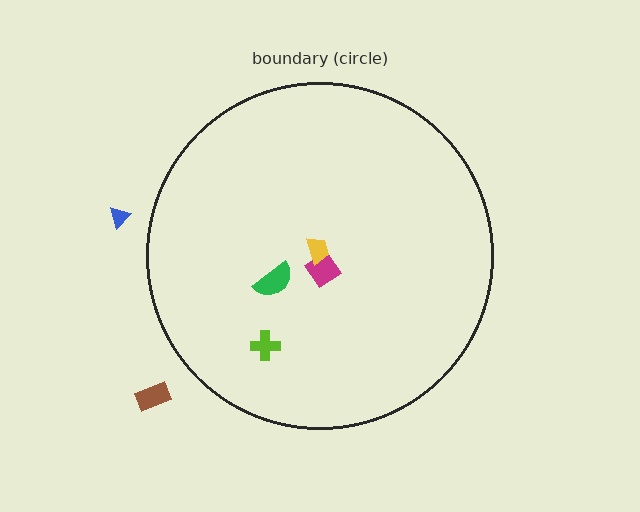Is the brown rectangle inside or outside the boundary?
Outside.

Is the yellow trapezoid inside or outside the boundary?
Inside.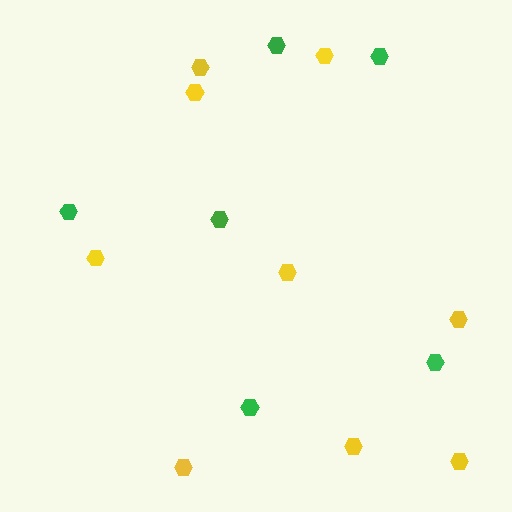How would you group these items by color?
There are 2 groups: one group of green hexagons (6) and one group of yellow hexagons (9).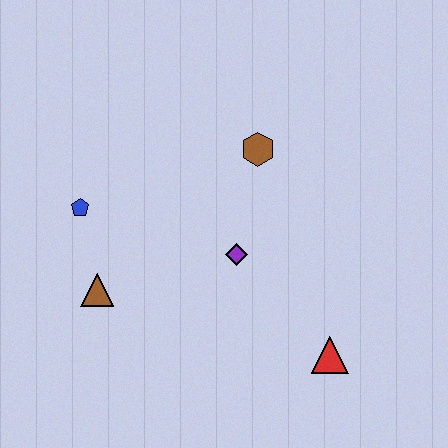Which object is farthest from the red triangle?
The blue pentagon is farthest from the red triangle.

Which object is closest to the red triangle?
The purple diamond is closest to the red triangle.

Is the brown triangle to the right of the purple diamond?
No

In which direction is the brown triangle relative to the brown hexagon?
The brown triangle is to the left of the brown hexagon.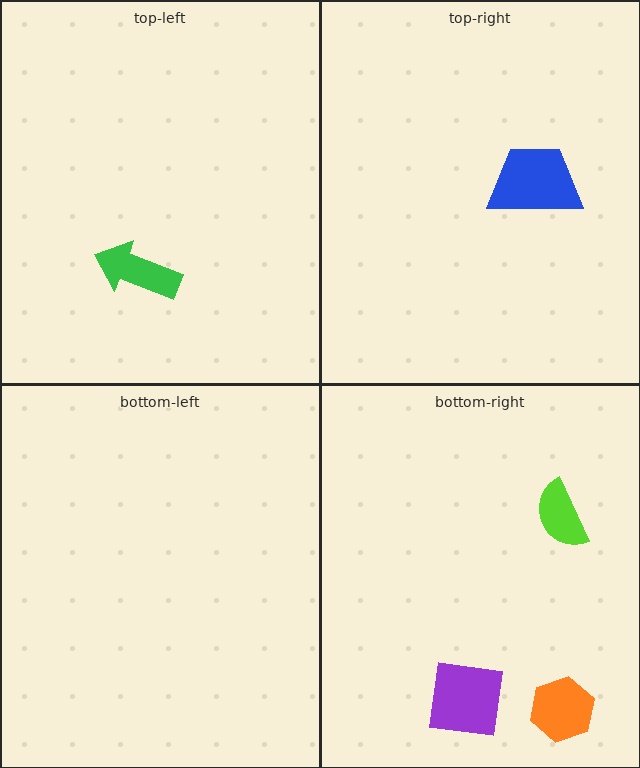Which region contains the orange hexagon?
The bottom-right region.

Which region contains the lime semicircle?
The bottom-right region.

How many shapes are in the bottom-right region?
3.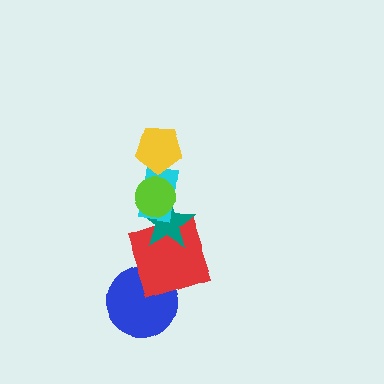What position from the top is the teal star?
The teal star is 4th from the top.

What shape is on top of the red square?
The teal star is on top of the red square.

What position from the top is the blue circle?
The blue circle is 6th from the top.